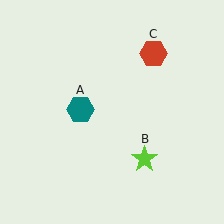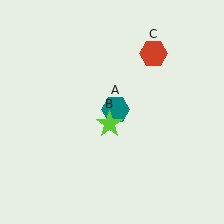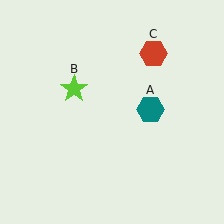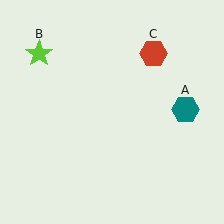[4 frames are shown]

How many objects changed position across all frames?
2 objects changed position: teal hexagon (object A), lime star (object B).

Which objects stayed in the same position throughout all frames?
Red hexagon (object C) remained stationary.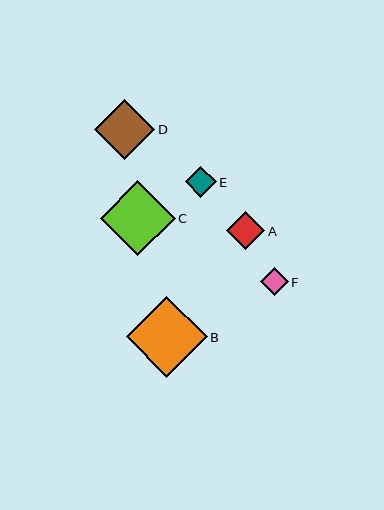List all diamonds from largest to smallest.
From largest to smallest: B, C, D, A, E, F.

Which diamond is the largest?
Diamond B is the largest with a size of approximately 81 pixels.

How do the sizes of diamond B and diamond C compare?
Diamond B and diamond C are approximately the same size.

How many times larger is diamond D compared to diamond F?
Diamond D is approximately 2.1 times the size of diamond F.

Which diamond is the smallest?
Diamond F is the smallest with a size of approximately 28 pixels.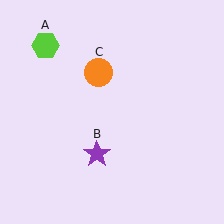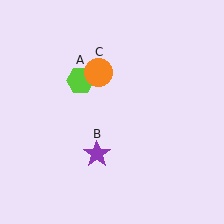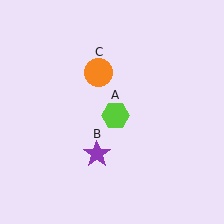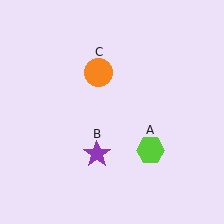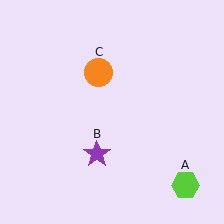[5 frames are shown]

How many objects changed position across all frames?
1 object changed position: lime hexagon (object A).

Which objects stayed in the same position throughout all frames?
Purple star (object B) and orange circle (object C) remained stationary.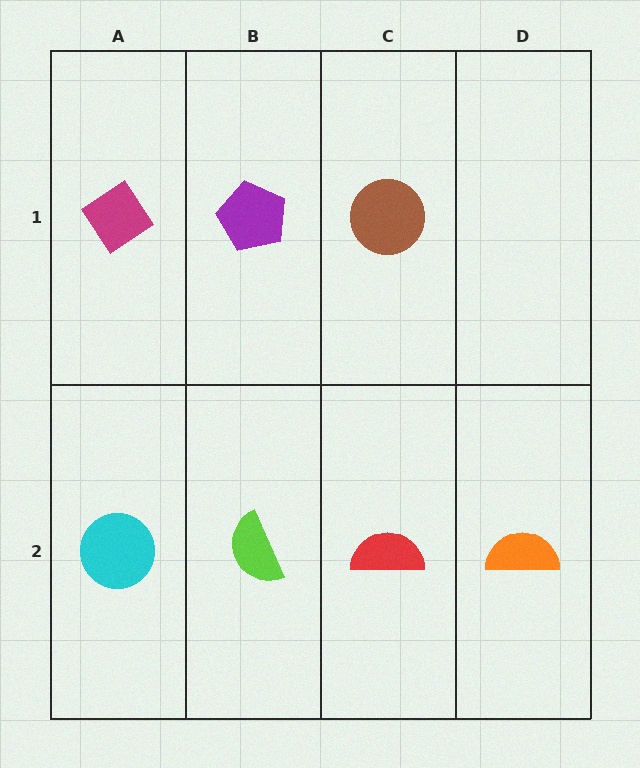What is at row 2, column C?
A red semicircle.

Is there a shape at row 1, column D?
No, that cell is empty.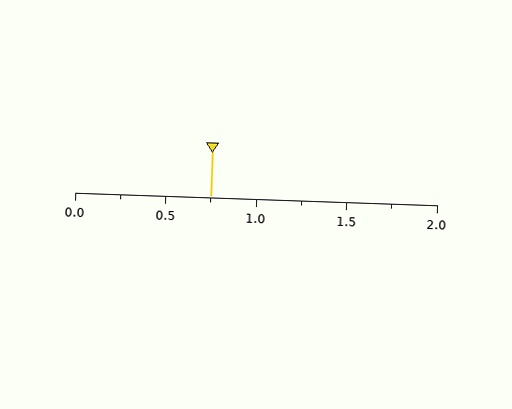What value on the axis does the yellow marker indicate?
The marker indicates approximately 0.75.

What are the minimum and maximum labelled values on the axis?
The axis runs from 0.0 to 2.0.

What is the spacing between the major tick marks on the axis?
The major ticks are spaced 0.5 apart.